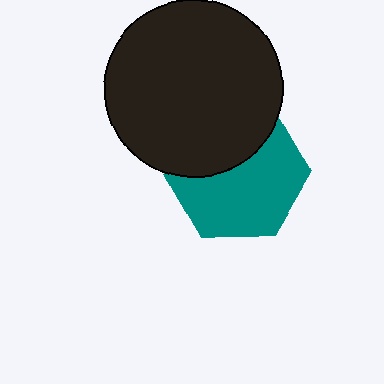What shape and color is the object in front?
The object in front is a black circle.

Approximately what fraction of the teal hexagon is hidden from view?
Roughly 38% of the teal hexagon is hidden behind the black circle.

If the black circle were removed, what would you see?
You would see the complete teal hexagon.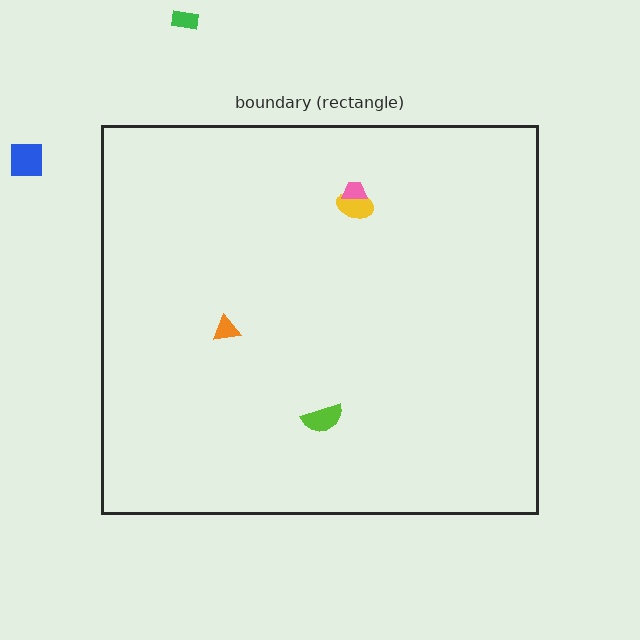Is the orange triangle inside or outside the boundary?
Inside.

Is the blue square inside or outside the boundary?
Outside.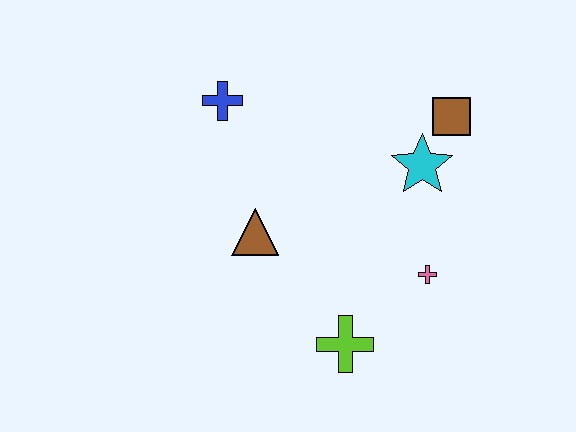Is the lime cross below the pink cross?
Yes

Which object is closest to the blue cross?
The brown triangle is closest to the blue cross.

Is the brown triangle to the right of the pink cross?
No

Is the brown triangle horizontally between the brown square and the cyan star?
No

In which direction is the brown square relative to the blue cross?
The brown square is to the right of the blue cross.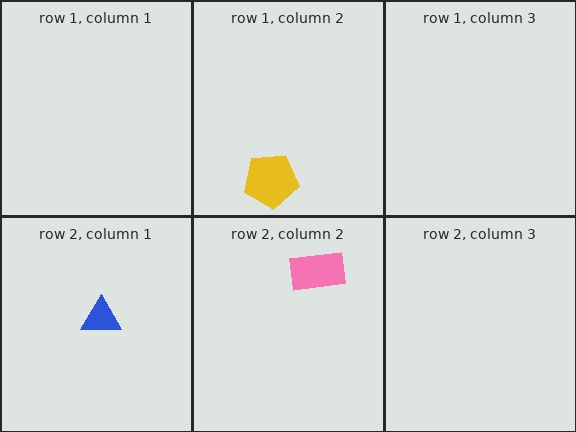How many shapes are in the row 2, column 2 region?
1.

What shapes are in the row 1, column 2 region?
The yellow pentagon.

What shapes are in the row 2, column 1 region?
The blue triangle.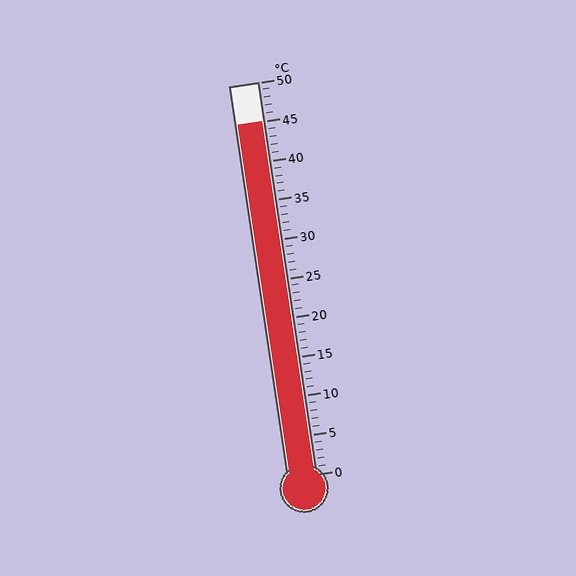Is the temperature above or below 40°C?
The temperature is above 40°C.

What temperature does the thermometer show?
The thermometer shows approximately 45°C.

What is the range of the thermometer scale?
The thermometer scale ranges from 0°C to 50°C.